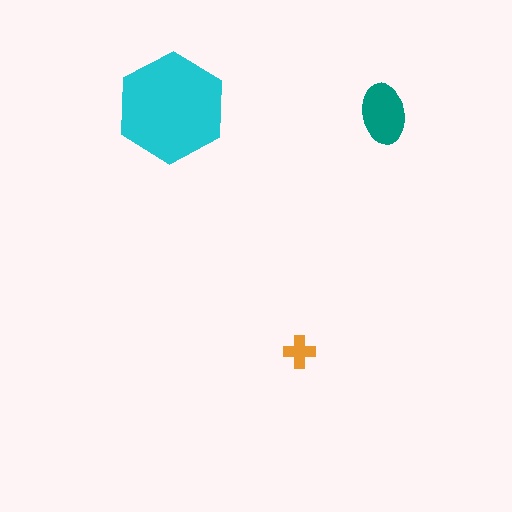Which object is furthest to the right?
The teal ellipse is rightmost.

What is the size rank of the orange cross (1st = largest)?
3rd.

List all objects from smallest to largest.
The orange cross, the teal ellipse, the cyan hexagon.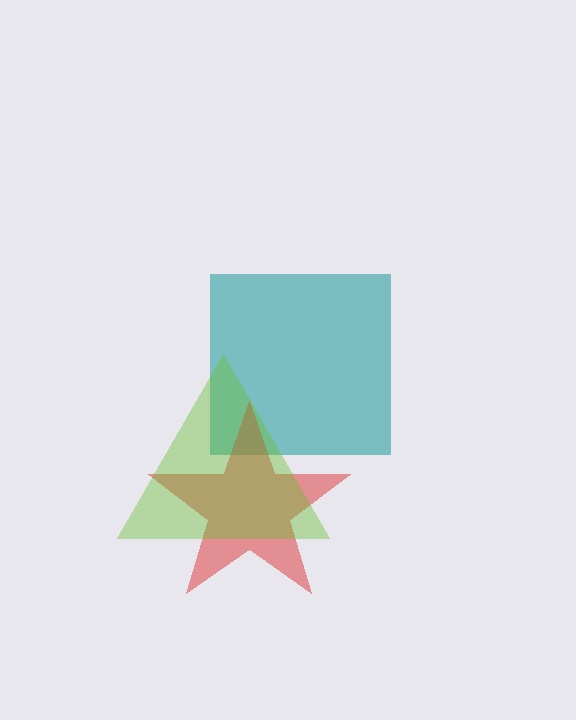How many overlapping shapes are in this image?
There are 3 overlapping shapes in the image.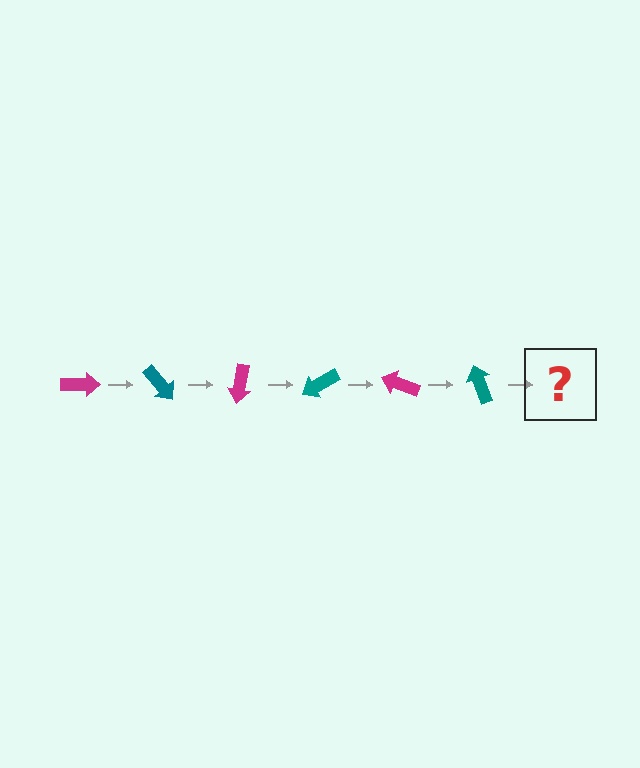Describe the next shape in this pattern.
It should be a magenta arrow, rotated 300 degrees from the start.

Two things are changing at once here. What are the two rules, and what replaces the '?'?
The two rules are that it rotates 50 degrees each step and the color cycles through magenta and teal. The '?' should be a magenta arrow, rotated 300 degrees from the start.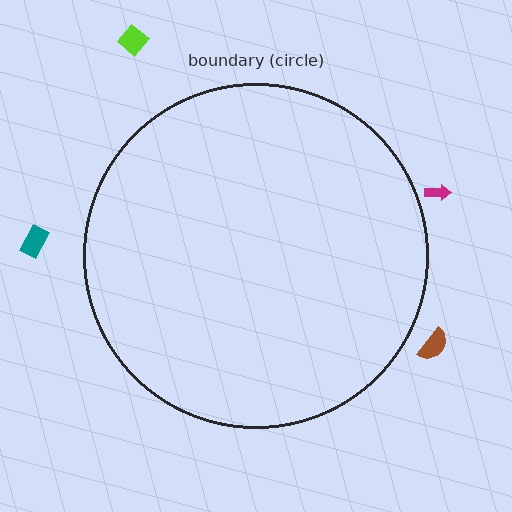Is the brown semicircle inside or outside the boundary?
Outside.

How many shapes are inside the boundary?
0 inside, 4 outside.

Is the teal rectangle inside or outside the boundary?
Outside.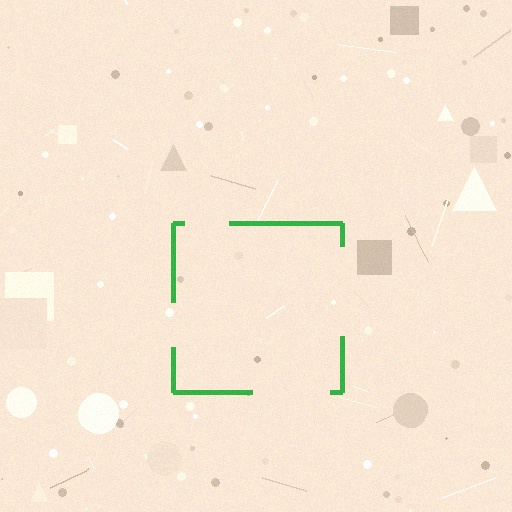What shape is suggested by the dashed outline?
The dashed outline suggests a square.